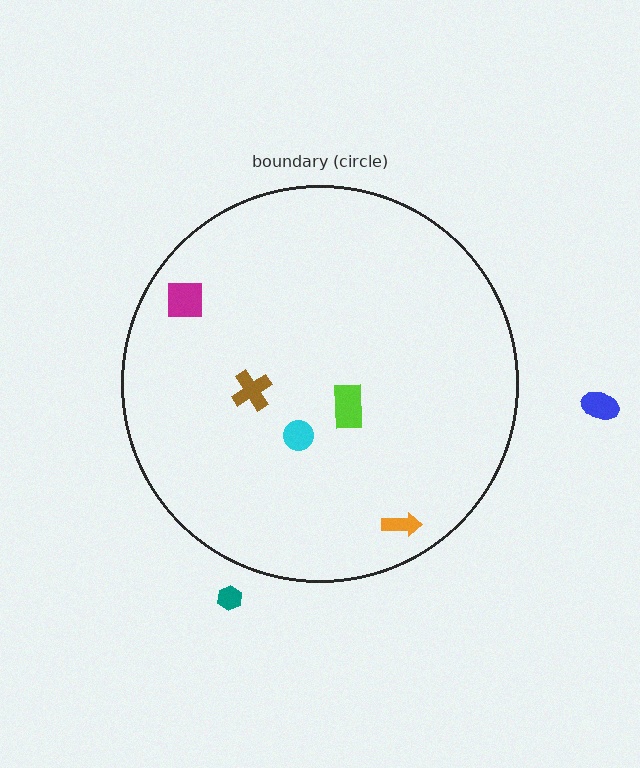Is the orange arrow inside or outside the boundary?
Inside.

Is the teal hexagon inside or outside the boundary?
Outside.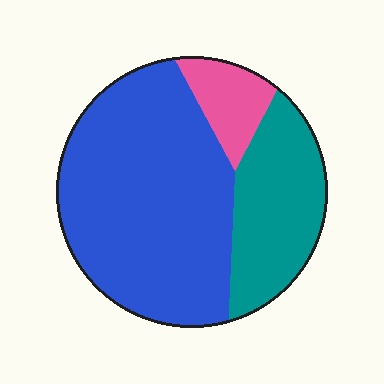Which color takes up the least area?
Pink, at roughly 10%.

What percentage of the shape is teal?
Teal covers 27% of the shape.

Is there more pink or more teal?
Teal.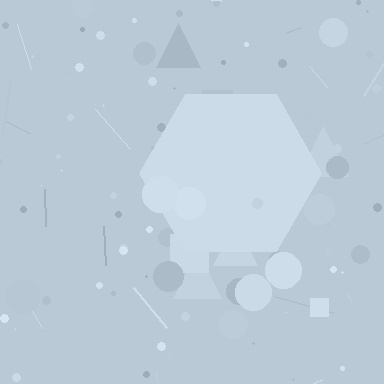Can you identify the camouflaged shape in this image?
The camouflaged shape is a hexagon.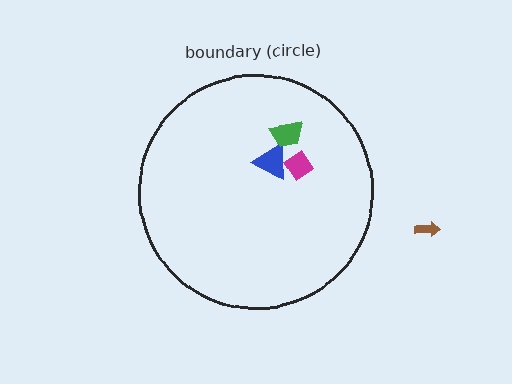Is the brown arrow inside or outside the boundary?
Outside.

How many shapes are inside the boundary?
3 inside, 1 outside.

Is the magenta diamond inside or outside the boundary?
Inside.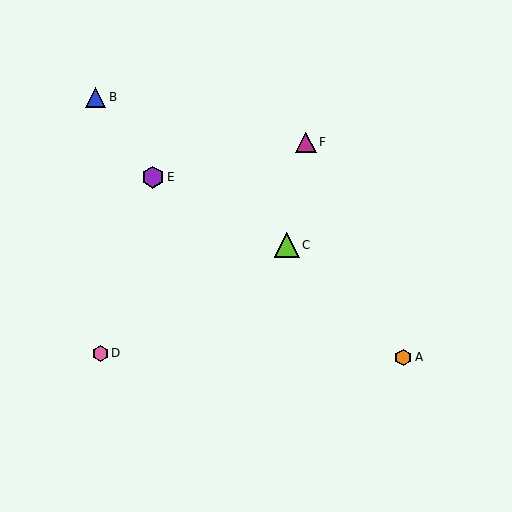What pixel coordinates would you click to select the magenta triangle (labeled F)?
Click at (306, 143) to select the magenta triangle F.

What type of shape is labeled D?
Shape D is a pink hexagon.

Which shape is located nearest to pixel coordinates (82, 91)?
The blue triangle (labeled B) at (95, 97) is nearest to that location.